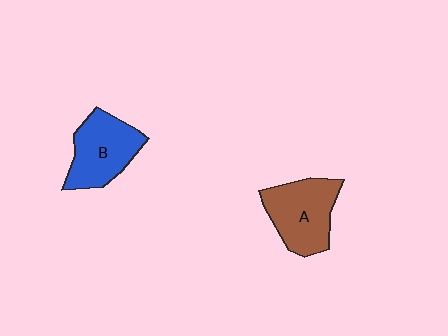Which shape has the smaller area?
Shape B (blue).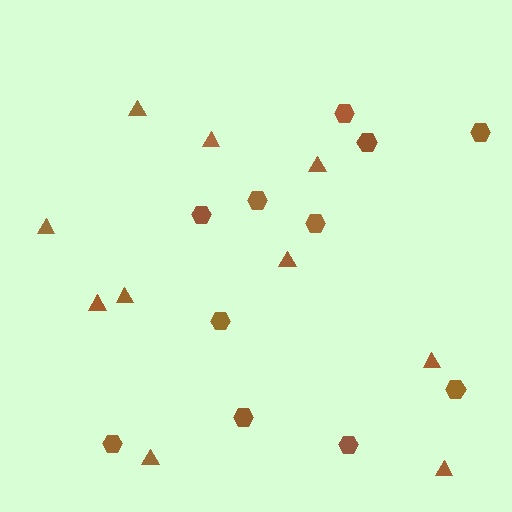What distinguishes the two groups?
There are 2 groups: one group of triangles (10) and one group of hexagons (11).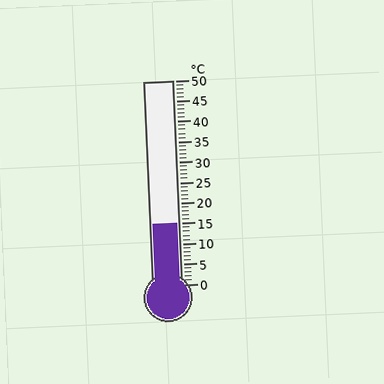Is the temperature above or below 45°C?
The temperature is below 45°C.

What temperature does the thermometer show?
The thermometer shows approximately 15°C.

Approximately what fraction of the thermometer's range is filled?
The thermometer is filled to approximately 30% of its range.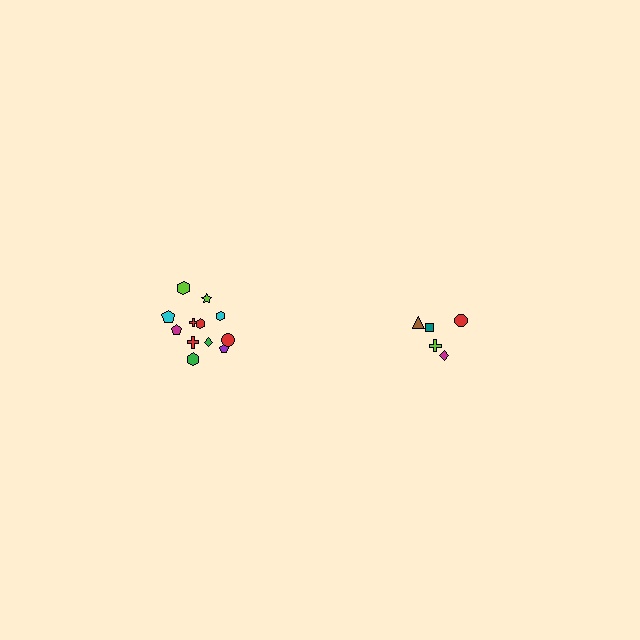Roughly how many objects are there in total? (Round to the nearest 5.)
Roughly 15 objects in total.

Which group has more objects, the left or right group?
The left group.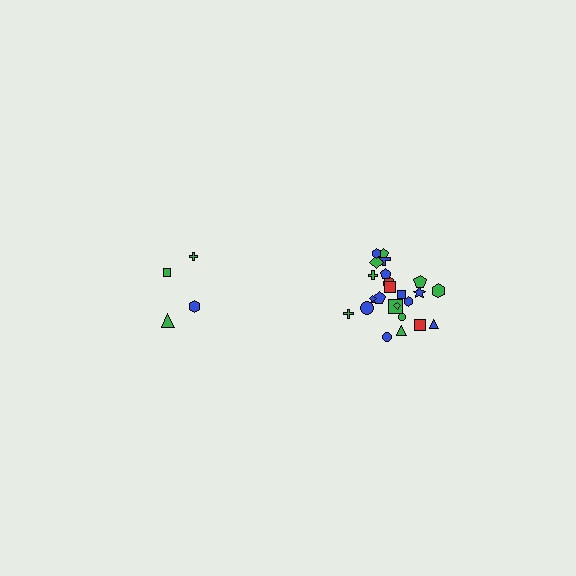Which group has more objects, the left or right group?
The right group.